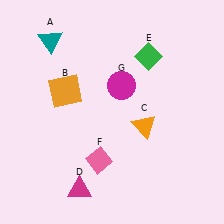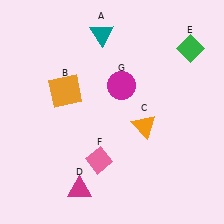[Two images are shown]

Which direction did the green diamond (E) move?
The green diamond (E) moved right.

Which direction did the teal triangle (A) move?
The teal triangle (A) moved right.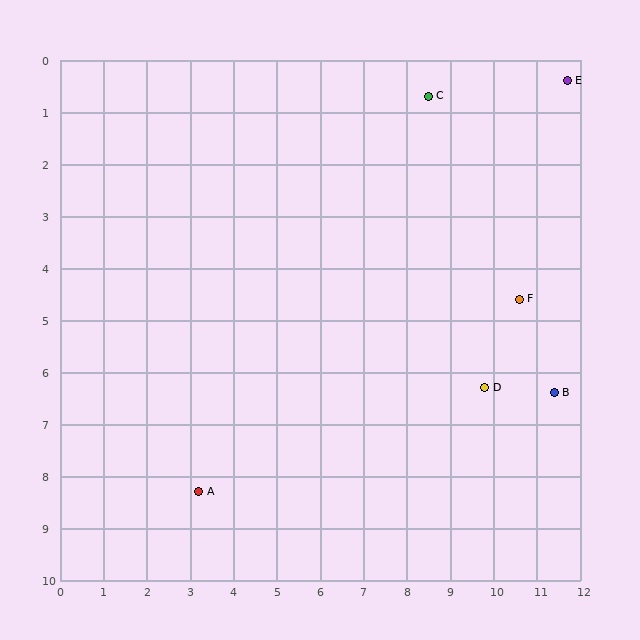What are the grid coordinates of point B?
Point B is at approximately (11.4, 6.4).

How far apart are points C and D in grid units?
Points C and D are about 5.7 grid units apart.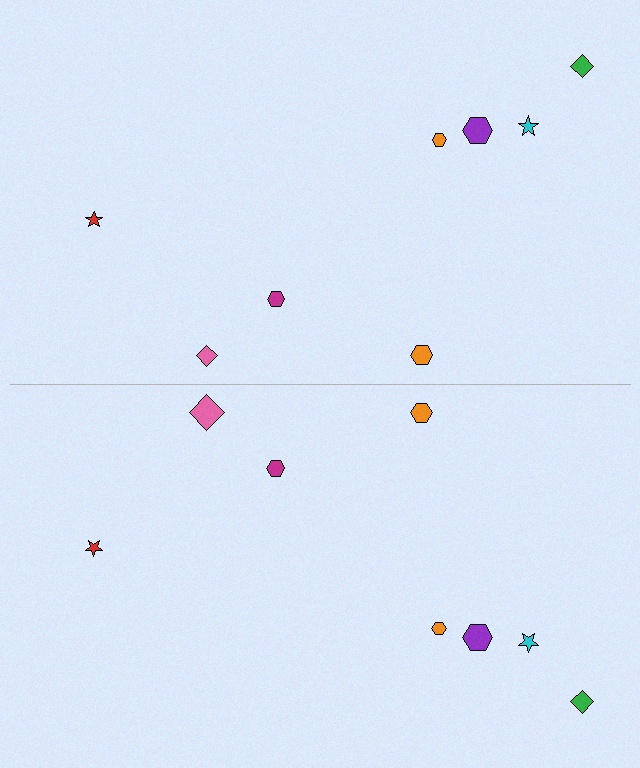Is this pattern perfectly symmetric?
No, the pattern is not perfectly symmetric. The pink diamond on the bottom side has a different size than its mirror counterpart.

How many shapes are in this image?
There are 16 shapes in this image.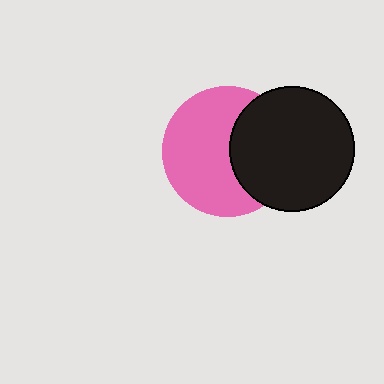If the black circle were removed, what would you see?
You would see the complete pink circle.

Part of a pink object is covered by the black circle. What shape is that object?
It is a circle.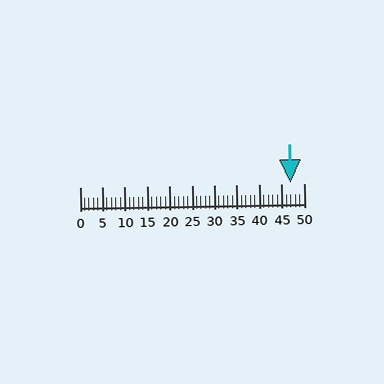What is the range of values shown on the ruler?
The ruler shows values from 0 to 50.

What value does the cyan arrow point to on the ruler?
The cyan arrow points to approximately 47.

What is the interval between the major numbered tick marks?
The major tick marks are spaced 5 units apart.